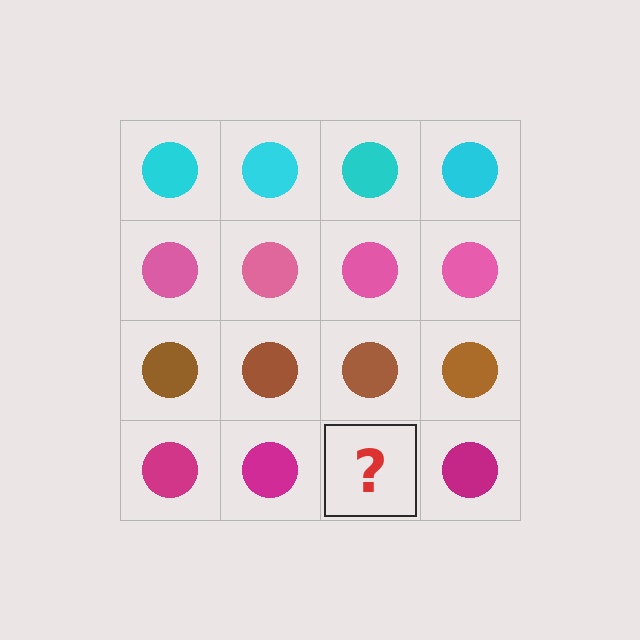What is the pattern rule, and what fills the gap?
The rule is that each row has a consistent color. The gap should be filled with a magenta circle.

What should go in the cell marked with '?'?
The missing cell should contain a magenta circle.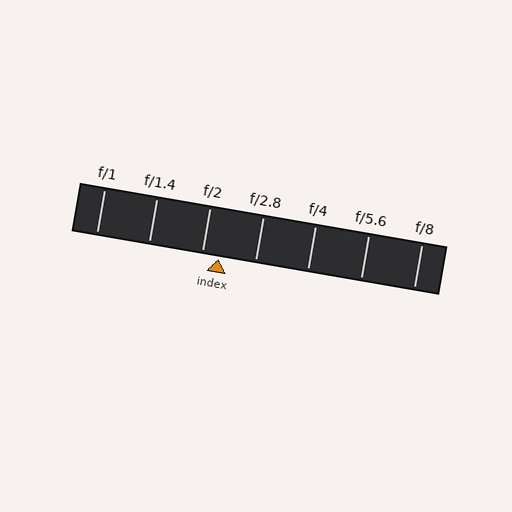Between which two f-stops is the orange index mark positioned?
The index mark is between f/2 and f/2.8.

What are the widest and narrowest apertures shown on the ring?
The widest aperture shown is f/1 and the narrowest is f/8.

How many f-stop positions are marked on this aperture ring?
There are 7 f-stop positions marked.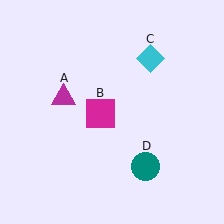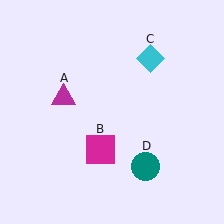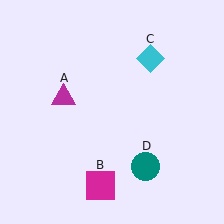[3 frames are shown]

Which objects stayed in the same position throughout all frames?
Magenta triangle (object A) and cyan diamond (object C) and teal circle (object D) remained stationary.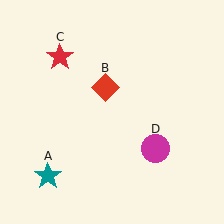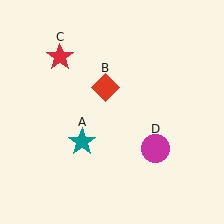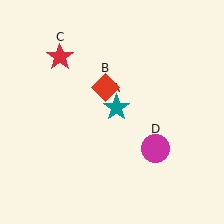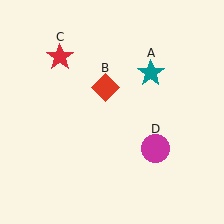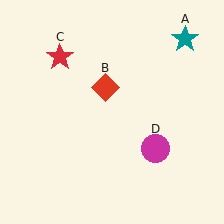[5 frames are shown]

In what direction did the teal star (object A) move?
The teal star (object A) moved up and to the right.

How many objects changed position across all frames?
1 object changed position: teal star (object A).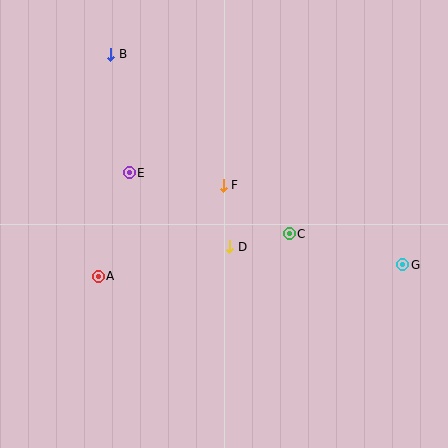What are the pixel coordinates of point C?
Point C is at (289, 234).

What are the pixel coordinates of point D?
Point D is at (230, 247).